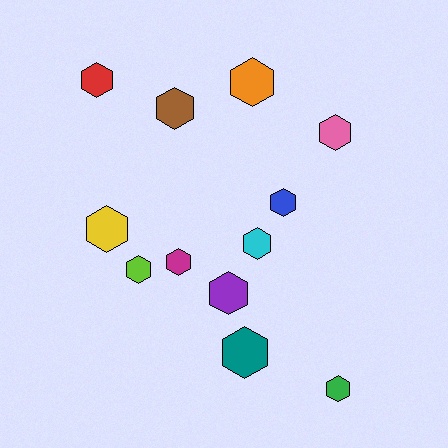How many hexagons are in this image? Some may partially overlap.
There are 12 hexagons.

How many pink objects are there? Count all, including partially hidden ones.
There is 1 pink object.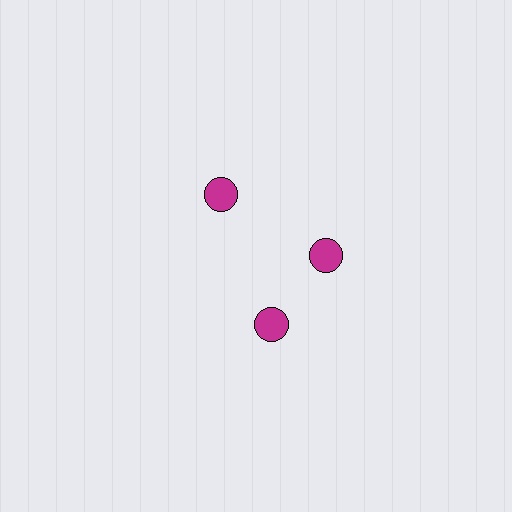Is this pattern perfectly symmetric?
No. The 3 magenta circles are arranged in a ring, but one element near the 7 o'clock position is rotated out of alignment along the ring, breaking the 3-fold rotational symmetry.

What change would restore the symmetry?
The symmetry would be restored by rotating it back into even spacing with its neighbors so that all 3 circles sit at equal angles and equal distance from the center.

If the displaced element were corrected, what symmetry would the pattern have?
It would have 3-fold rotational symmetry — the pattern would map onto itself every 120 degrees.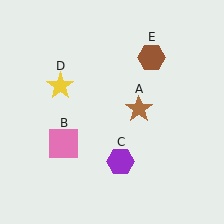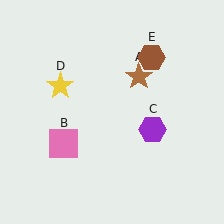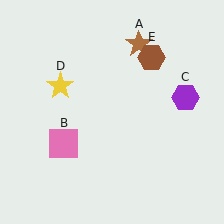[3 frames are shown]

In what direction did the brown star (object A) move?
The brown star (object A) moved up.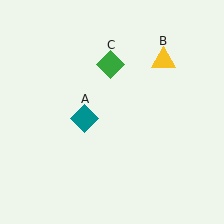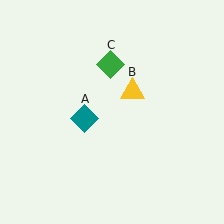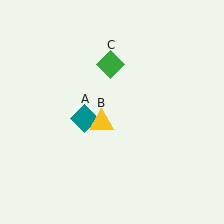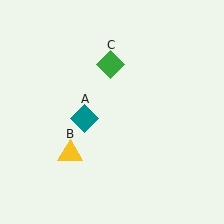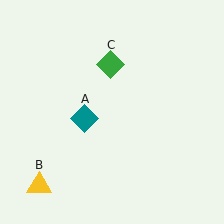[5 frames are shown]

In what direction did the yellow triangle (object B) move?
The yellow triangle (object B) moved down and to the left.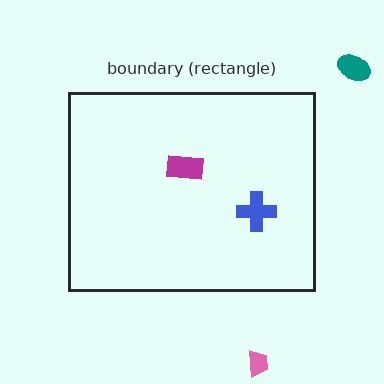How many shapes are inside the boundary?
2 inside, 2 outside.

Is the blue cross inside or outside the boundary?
Inside.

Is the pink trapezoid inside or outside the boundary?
Outside.